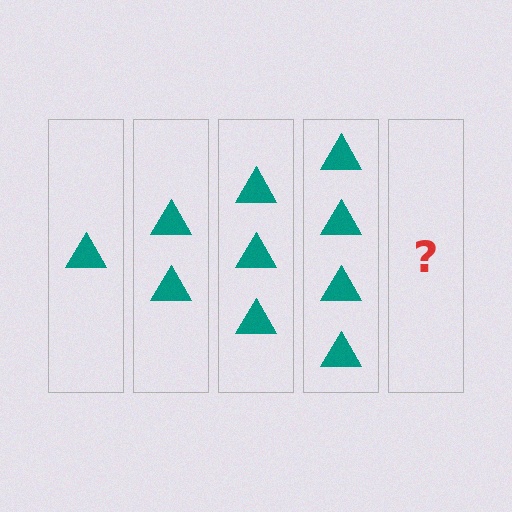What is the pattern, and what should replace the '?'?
The pattern is that each step adds one more triangle. The '?' should be 5 triangles.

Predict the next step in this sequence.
The next step is 5 triangles.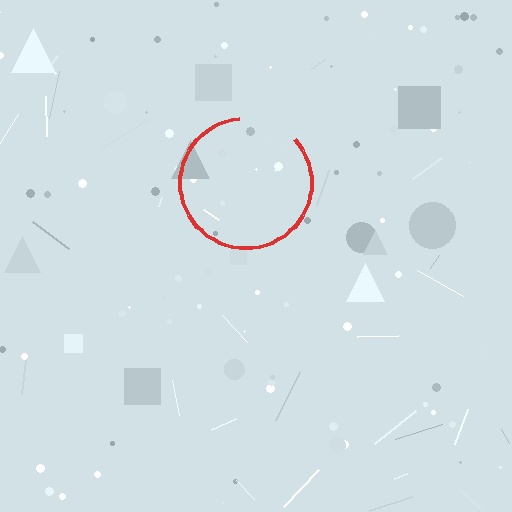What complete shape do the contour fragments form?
The contour fragments form a circle.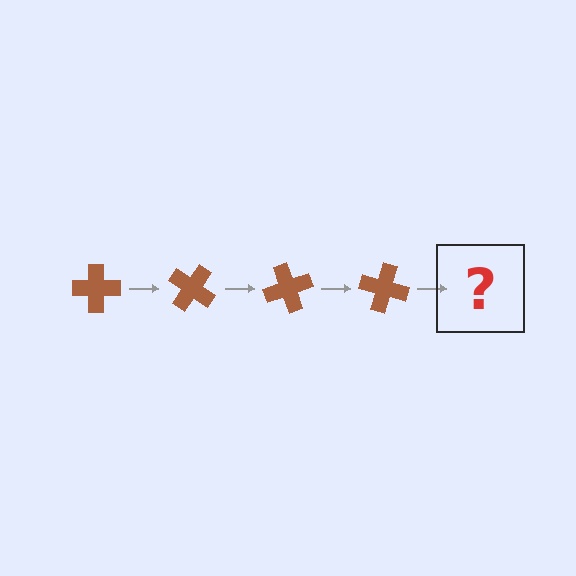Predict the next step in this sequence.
The next step is a brown cross rotated 140 degrees.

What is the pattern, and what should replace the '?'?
The pattern is that the cross rotates 35 degrees each step. The '?' should be a brown cross rotated 140 degrees.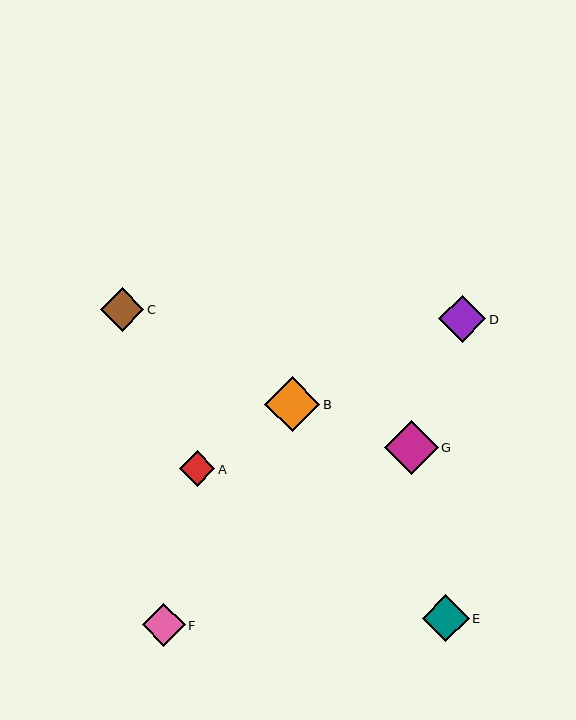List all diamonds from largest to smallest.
From largest to smallest: B, G, E, D, C, F, A.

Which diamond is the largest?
Diamond B is the largest with a size of approximately 55 pixels.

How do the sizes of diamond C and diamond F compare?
Diamond C and diamond F are approximately the same size.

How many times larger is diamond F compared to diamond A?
Diamond F is approximately 1.2 times the size of diamond A.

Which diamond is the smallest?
Diamond A is the smallest with a size of approximately 36 pixels.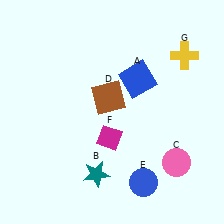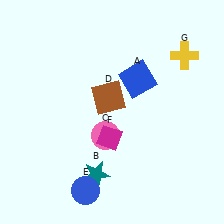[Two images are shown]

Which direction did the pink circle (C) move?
The pink circle (C) moved left.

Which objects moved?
The objects that moved are: the pink circle (C), the blue circle (E).